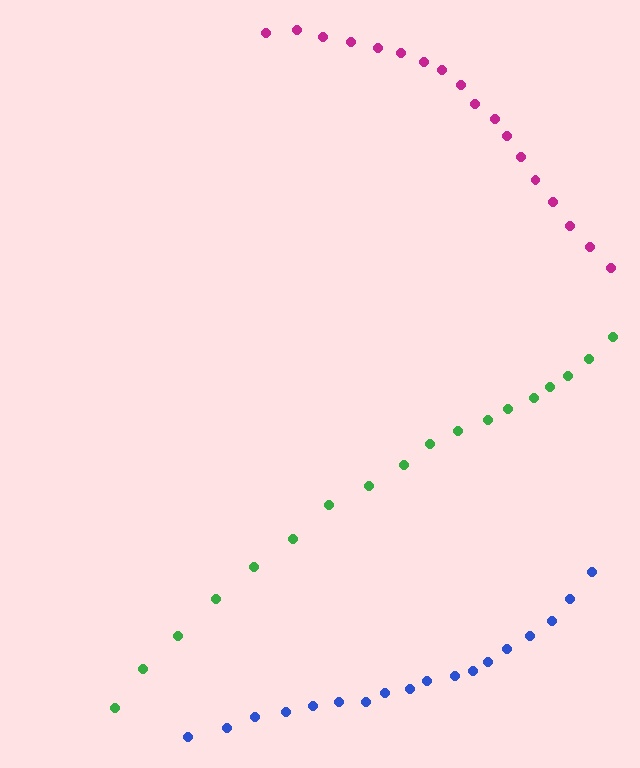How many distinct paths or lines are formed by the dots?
There are 3 distinct paths.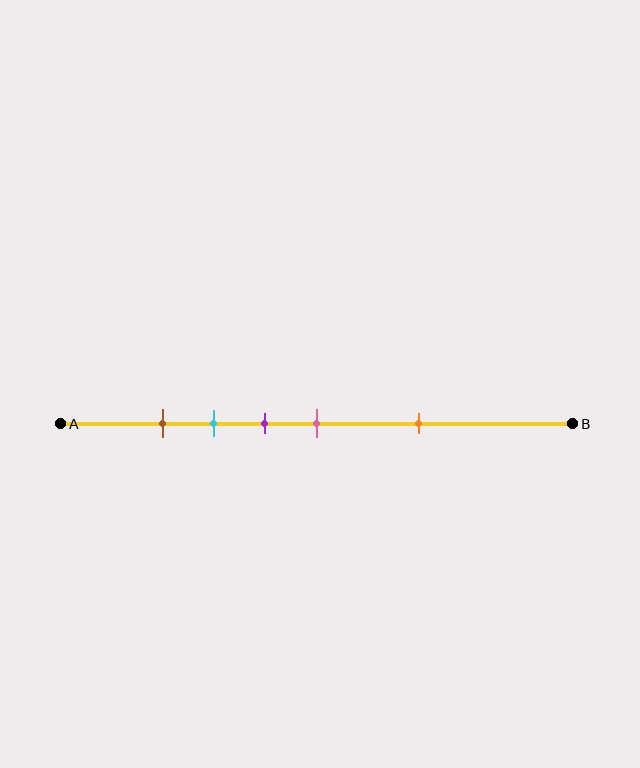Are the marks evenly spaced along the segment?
No, the marks are not evenly spaced.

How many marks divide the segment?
There are 5 marks dividing the segment.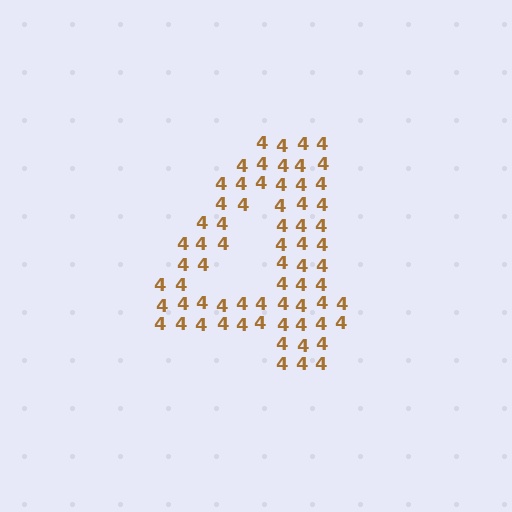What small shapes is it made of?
It is made of small digit 4's.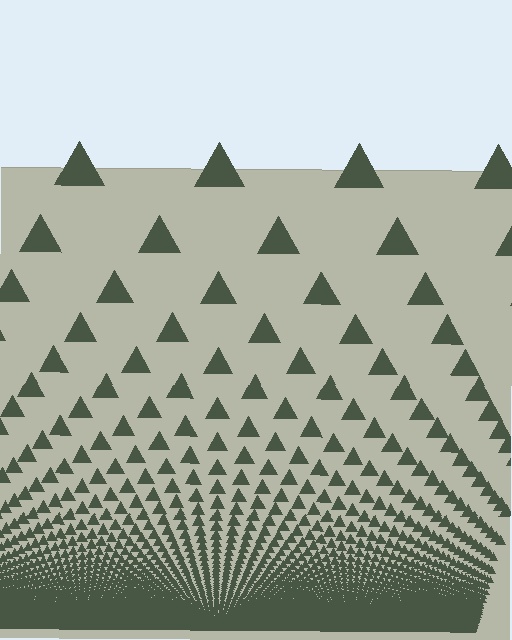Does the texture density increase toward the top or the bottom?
Density increases toward the bottom.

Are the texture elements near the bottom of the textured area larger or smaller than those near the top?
Smaller. The gradient is inverted — elements near the bottom are smaller and denser.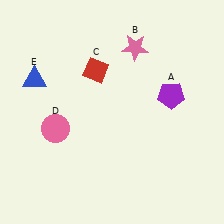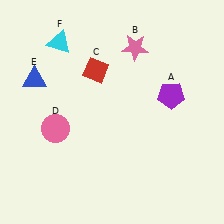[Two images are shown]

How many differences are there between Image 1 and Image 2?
There is 1 difference between the two images.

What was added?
A cyan triangle (F) was added in Image 2.